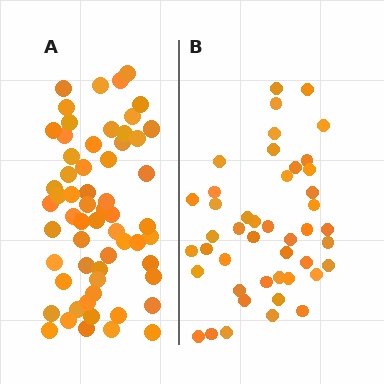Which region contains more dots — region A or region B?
Region A (the left region) has more dots.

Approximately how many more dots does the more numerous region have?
Region A has approximately 15 more dots than region B.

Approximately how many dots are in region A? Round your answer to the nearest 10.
About 60 dots.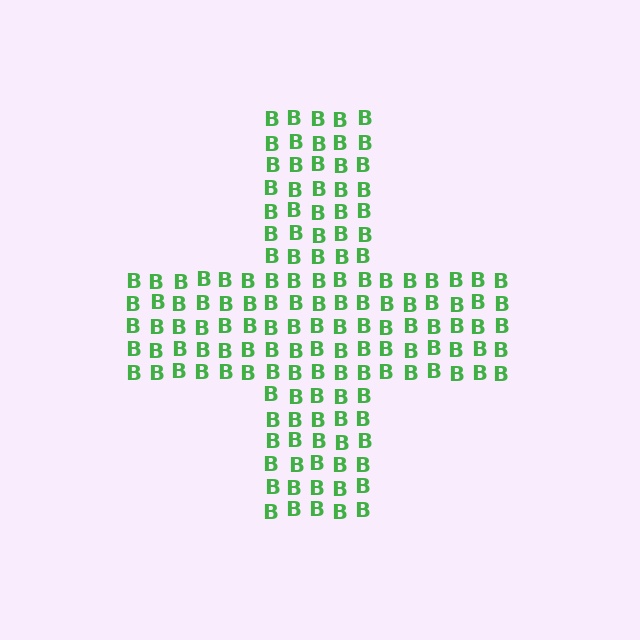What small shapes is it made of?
It is made of small letter B's.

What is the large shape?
The large shape is a cross.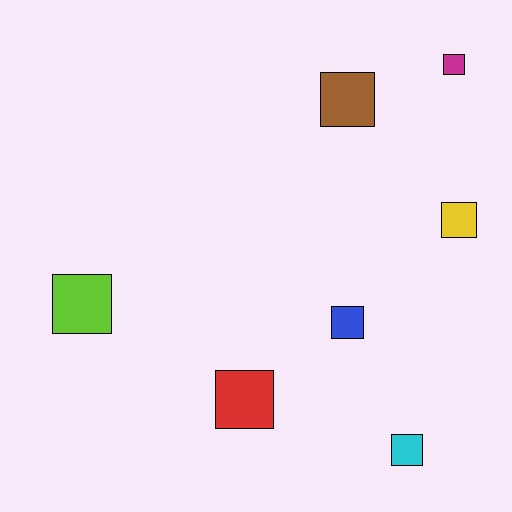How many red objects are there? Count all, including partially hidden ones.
There is 1 red object.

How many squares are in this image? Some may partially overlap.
There are 7 squares.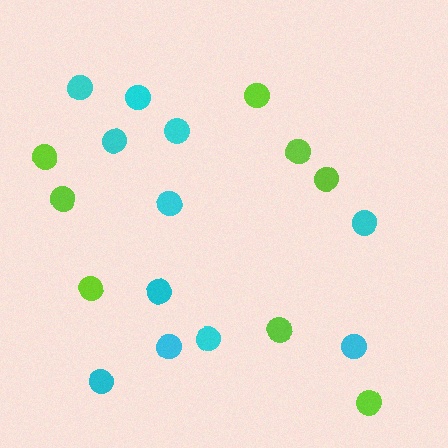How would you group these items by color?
There are 2 groups: one group of lime circles (8) and one group of cyan circles (11).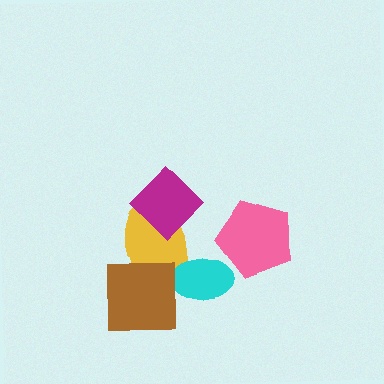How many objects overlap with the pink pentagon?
0 objects overlap with the pink pentagon.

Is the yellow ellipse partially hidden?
Yes, it is partially covered by another shape.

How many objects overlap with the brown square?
1 object overlaps with the brown square.